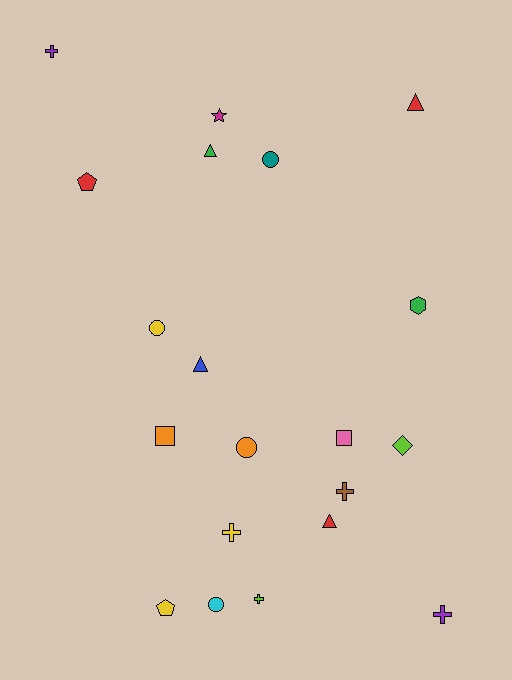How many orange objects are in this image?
There are 2 orange objects.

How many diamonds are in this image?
There is 1 diamond.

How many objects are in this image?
There are 20 objects.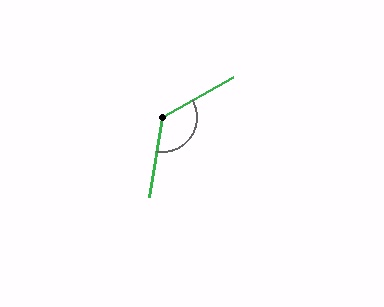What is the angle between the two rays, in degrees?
Approximately 129 degrees.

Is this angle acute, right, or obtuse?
It is obtuse.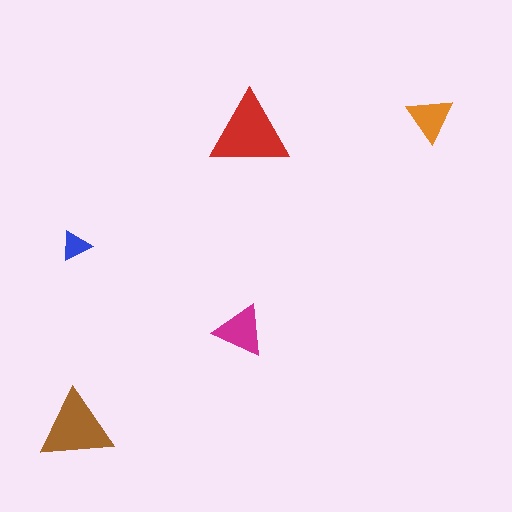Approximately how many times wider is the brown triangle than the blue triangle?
About 2.5 times wider.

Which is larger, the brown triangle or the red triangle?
The red one.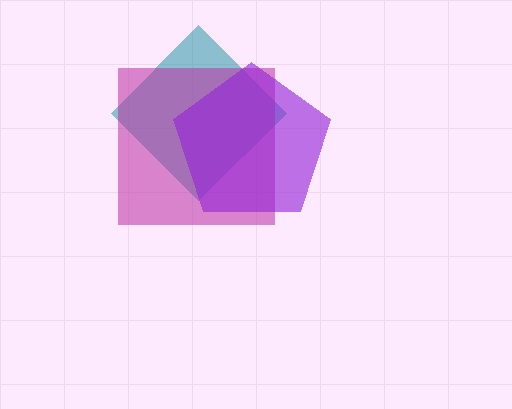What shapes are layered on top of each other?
The layered shapes are: a teal diamond, a magenta square, a purple pentagon.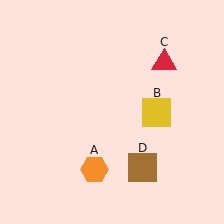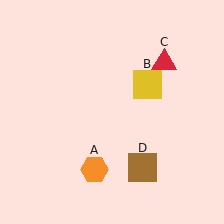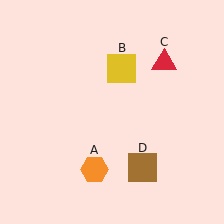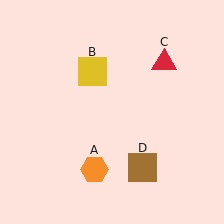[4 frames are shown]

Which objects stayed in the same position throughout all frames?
Orange hexagon (object A) and red triangle (object C) and brown square (object D) remained stationary.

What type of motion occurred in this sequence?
The yellow square (object B) rotated counterclockwise around the center of the scene.